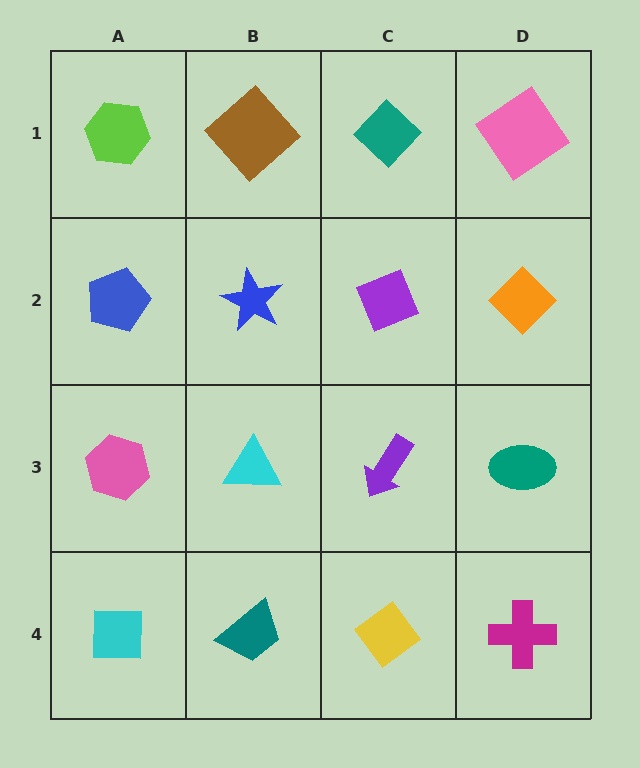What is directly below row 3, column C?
A yellow diamond.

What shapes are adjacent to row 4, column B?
A cyan triangle (row 3, column B), a cyan square (row 4, column A), a yellow diamond (row 4, column C).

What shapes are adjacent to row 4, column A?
A pink hexagon (row 3, column A), a teal trapezoid (row 4, column B).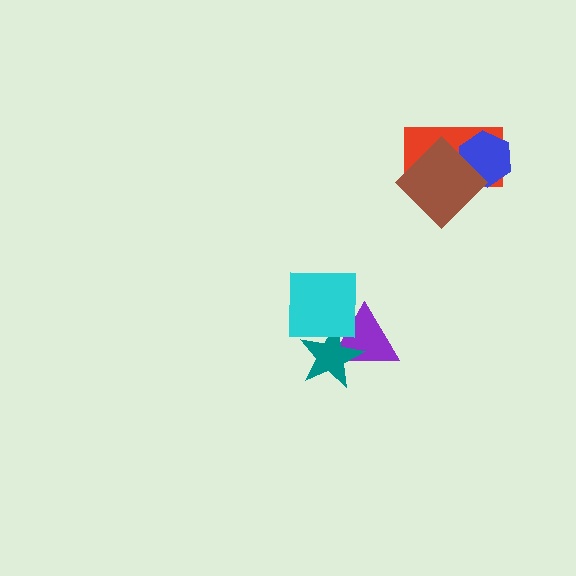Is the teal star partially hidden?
Yes, it is partially covered by another shape.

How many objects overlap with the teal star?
2 objects overlap with the teal star.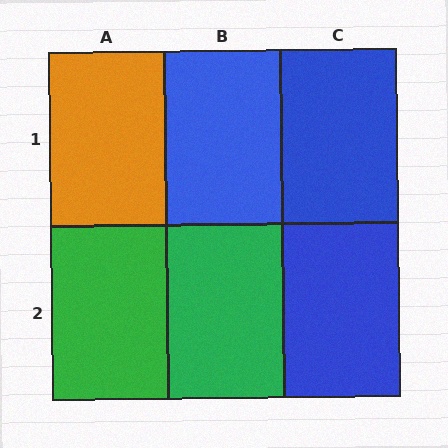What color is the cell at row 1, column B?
Blue.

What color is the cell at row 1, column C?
Blue.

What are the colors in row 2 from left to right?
Green, green, blue.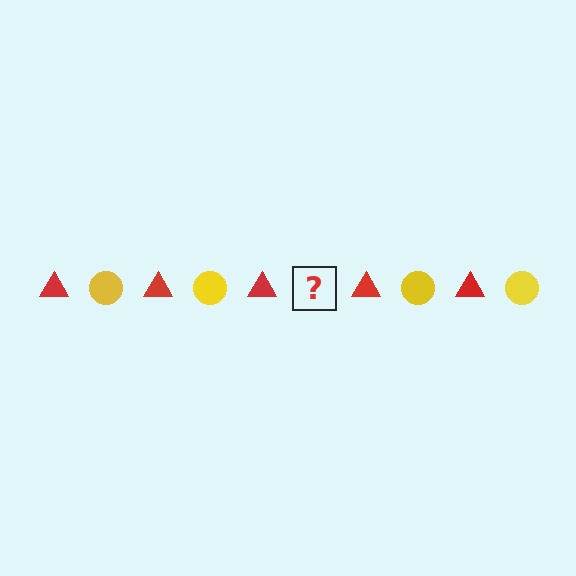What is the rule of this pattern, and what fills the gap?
The rule is that the pattern alternates between red triangle and yellow circle. The gap should be filled with a yellow circle.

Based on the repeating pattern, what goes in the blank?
The blank should be a yellow circle.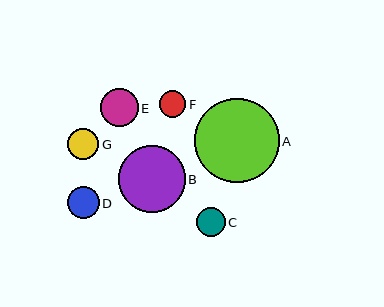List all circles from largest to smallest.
From largest to smallest: A, B, E, D, G, C, F.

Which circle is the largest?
Circle A is the largest with a size of approximately 85 pixels.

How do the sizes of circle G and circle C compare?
Circle G and circle C are approximately the same size.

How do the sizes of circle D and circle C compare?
Circle D and circle C are approximately the same size.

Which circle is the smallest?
Circle F is the smallest with a size of approximately 26 pixels.